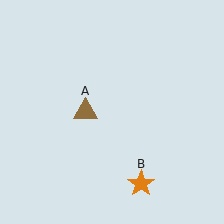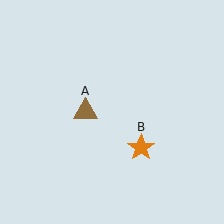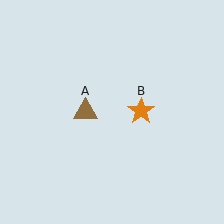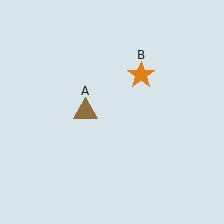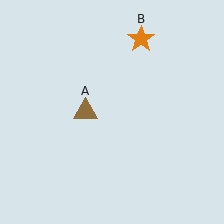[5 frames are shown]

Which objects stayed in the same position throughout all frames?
Brown triangle (object A) remained stationary.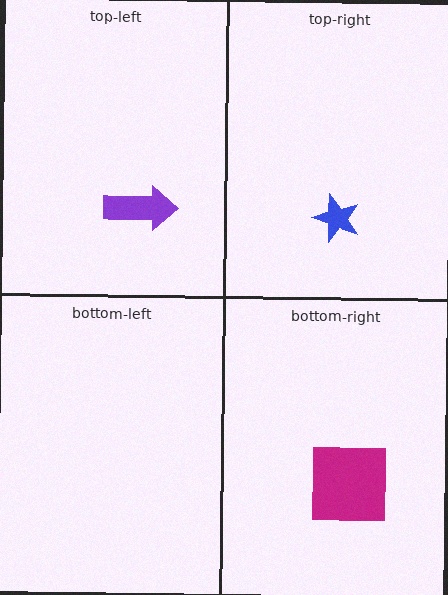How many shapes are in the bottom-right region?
1.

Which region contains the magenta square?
The bottom-right region.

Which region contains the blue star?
The top-right region.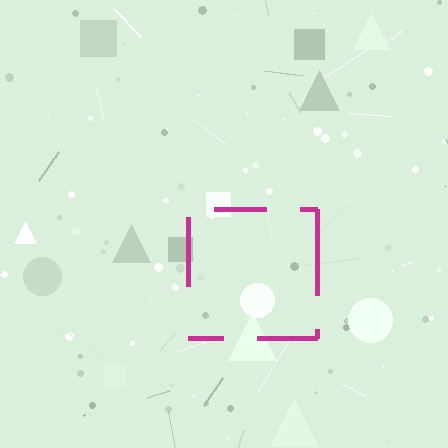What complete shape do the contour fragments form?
The contour fragments form a square.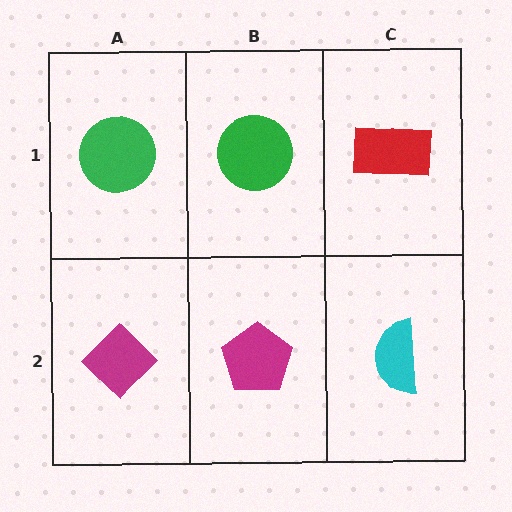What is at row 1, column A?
A green circle.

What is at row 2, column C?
A cyan semicircle.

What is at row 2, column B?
A magenta pentagon.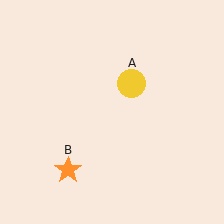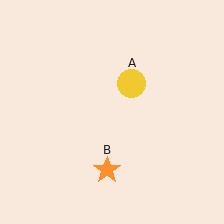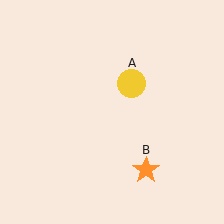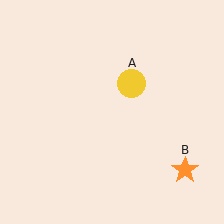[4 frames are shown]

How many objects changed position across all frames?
1 object changed position: orange star (object B).